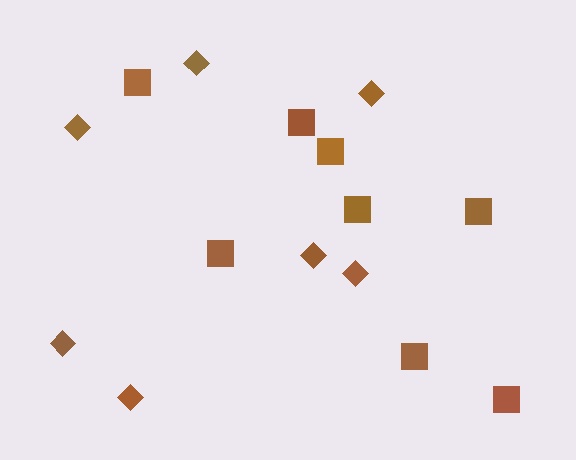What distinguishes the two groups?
There are 2 groups: one group of diamonds (7) and one group of squares (8).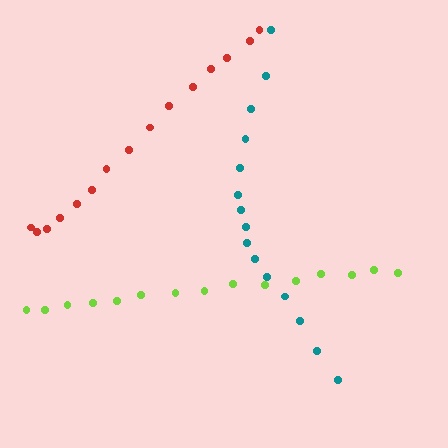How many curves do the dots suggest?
There are 3 distinct paths.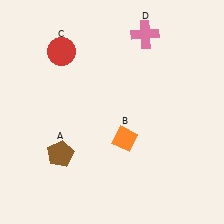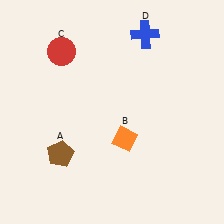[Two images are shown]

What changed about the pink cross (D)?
In Image 1, D is pink. In Image 2, it changed to blue.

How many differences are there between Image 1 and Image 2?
There is 1 difference between the two images.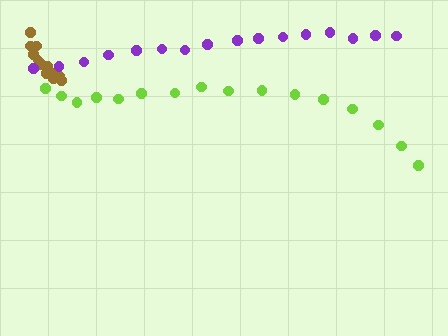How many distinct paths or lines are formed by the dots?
There are 3 distinct paths.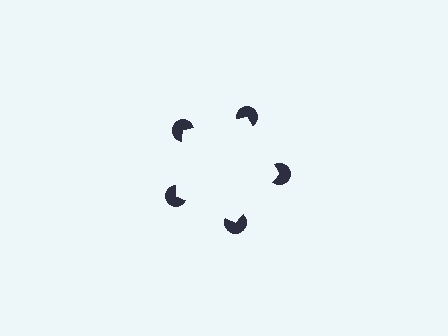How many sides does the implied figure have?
5 sides.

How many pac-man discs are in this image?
There are 5 — one at each vertex of the illusory pentagon.